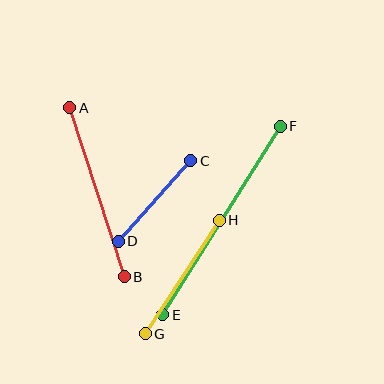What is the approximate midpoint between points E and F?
The midpoint is at approximately (222, 221) pixels.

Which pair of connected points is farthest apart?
Points E and F are farthest apart.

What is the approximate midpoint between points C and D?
The midpoint is at approximately (155, 201) pixels.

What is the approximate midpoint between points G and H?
The midpoint is at approximately (182, 277) pixels.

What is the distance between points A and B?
The distance is approximately 178 pixels.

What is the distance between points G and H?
The distance is approximately 135 pixels.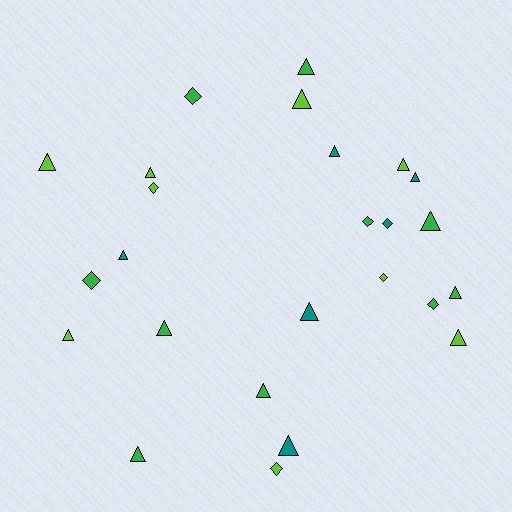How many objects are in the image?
There are 25 objects.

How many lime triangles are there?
There are 6 lime triangles.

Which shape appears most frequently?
Triangle, with 17 objects.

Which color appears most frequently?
Green, with 10 objects.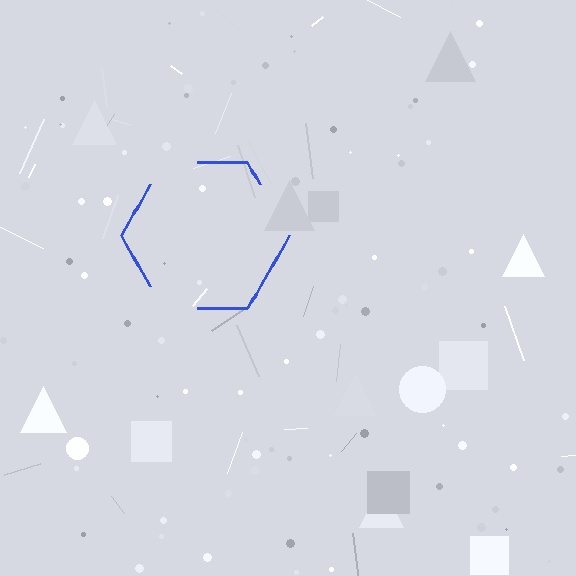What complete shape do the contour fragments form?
The contour fragments form a hexagon.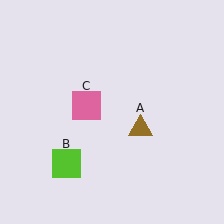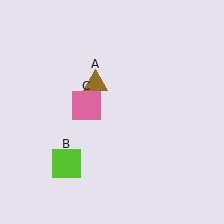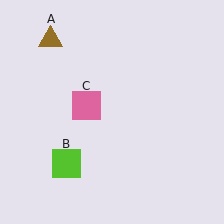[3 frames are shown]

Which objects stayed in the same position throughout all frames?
Lime square (object B) and pink square (object C) remained stationary.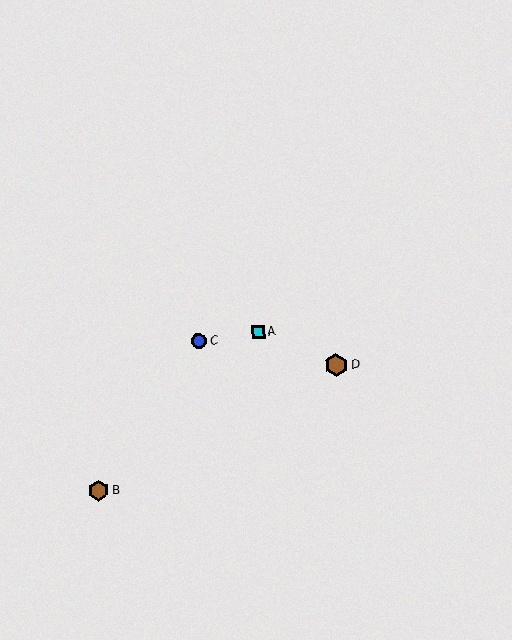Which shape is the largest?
The brown hexagon (labeled D) is the largest.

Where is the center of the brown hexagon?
The center of the brown hexagon is at (336, 365).